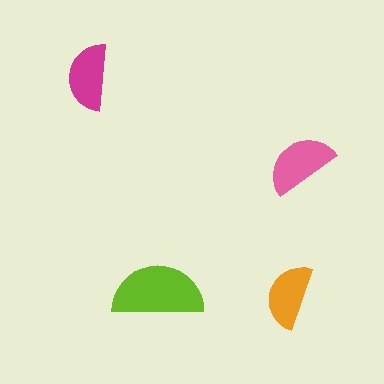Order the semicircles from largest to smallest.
the lime one, the pink one, the magenta one, the orange one.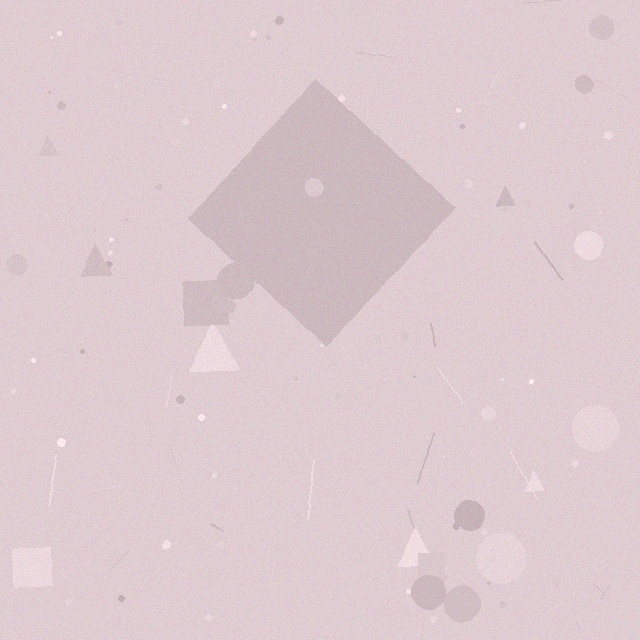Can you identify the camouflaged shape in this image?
The camouflaged shape is a diamond.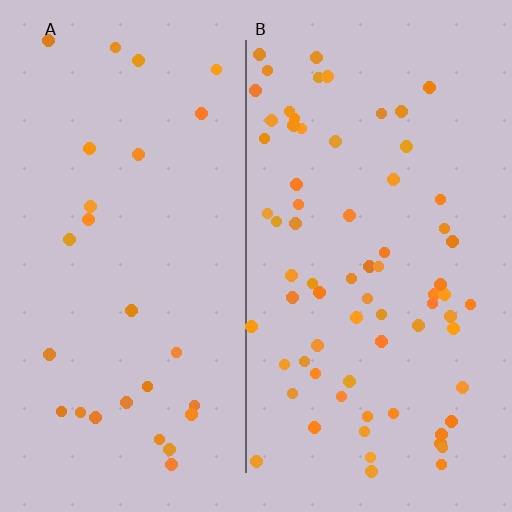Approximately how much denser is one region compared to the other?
Approximately 2.7× — region B over region A.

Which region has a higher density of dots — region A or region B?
B (the right).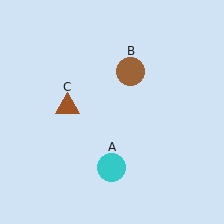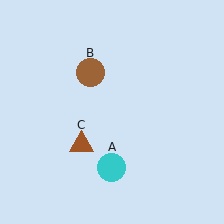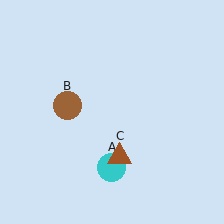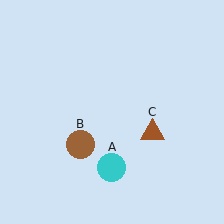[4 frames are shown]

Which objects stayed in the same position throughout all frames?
Cyan circle (object A) remained stationary.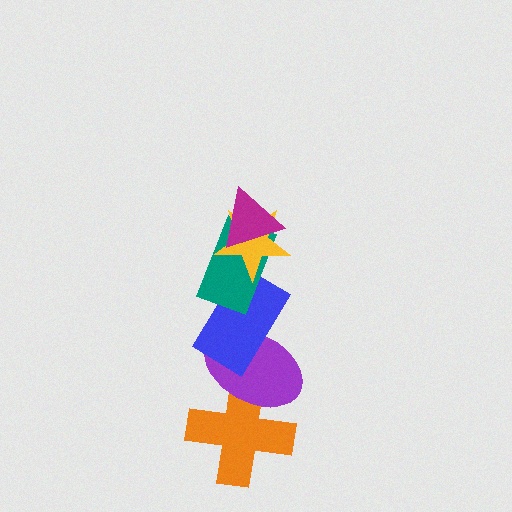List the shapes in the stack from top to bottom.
From top to bottom: the magenta triangle, the yellow star, the teal rectangle, the blue rectangle, the purple ellipse, the orange cross.